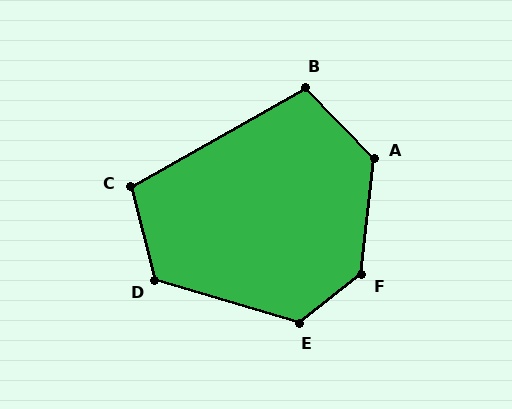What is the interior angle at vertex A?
Approximately 130 degrees (obtuse).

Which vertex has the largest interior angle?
F, at approximately 134 degrees.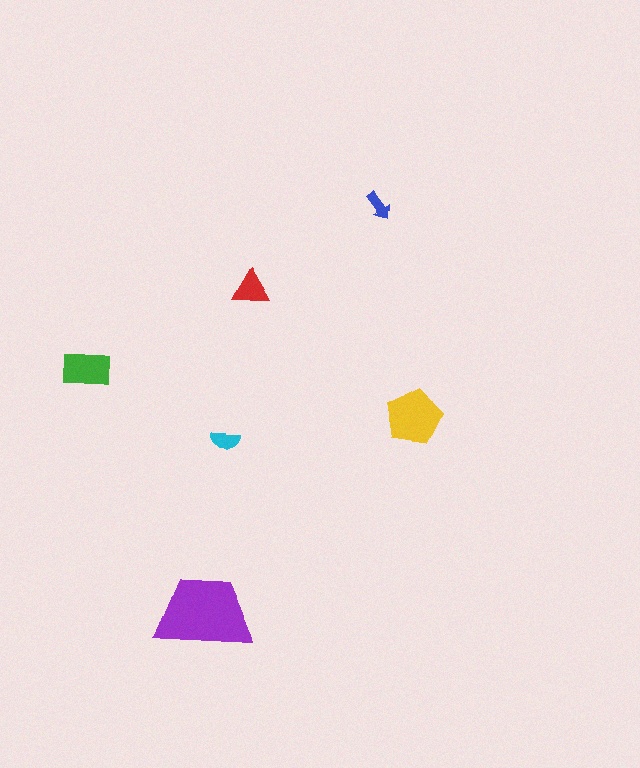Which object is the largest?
The purple trapezoid.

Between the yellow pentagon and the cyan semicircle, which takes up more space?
The yellow pentagon.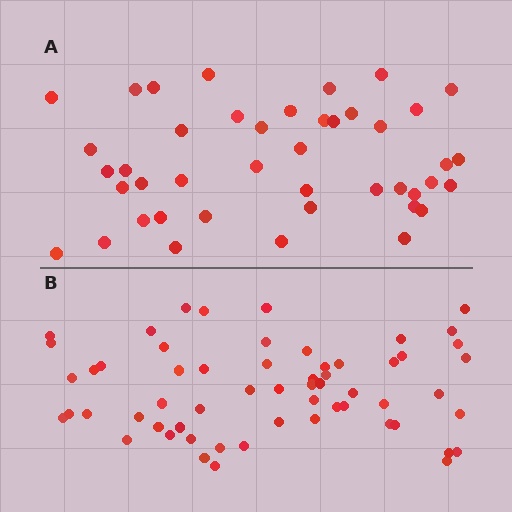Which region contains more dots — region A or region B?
Region B (the bottom region) has more dots.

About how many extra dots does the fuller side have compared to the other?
Region B has approximately 15 more dots than region A.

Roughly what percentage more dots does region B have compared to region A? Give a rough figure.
About 35% more.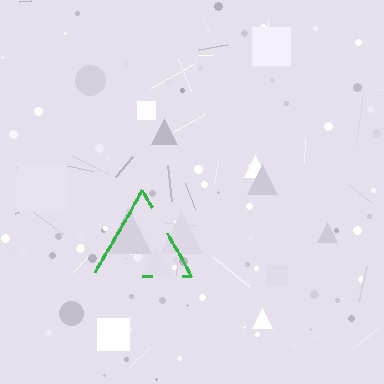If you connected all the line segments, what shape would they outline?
They would outline a triangle.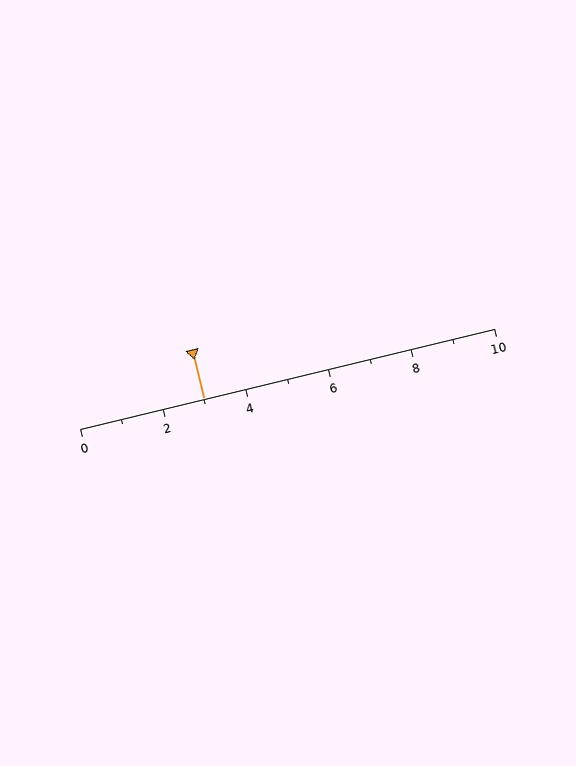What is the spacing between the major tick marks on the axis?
The major ticks are spaced 2 apart.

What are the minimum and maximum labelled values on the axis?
The axis runs from 0 to 10.